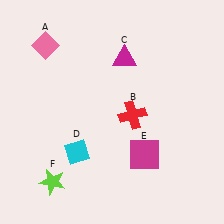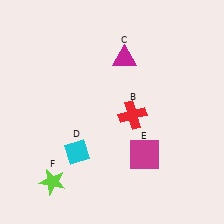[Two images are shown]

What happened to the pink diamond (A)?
The pink diamond (A) was removed in Image 2. It was in the top-left area of Image 1.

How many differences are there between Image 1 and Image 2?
There is 1 difference between the two images.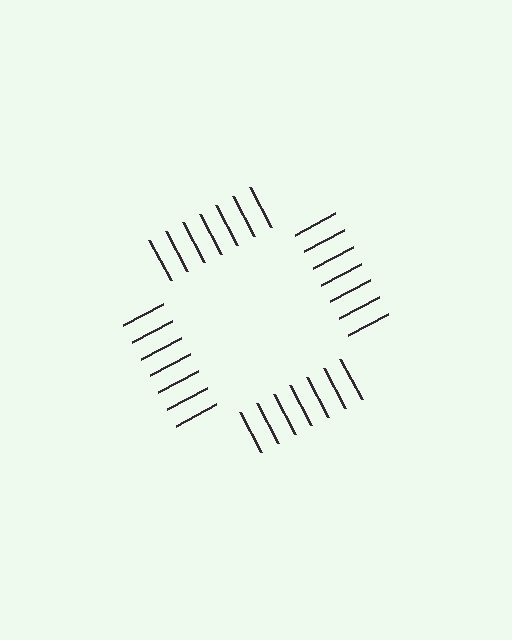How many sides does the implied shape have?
4 sides — the line-ends trace a square.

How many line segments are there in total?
28 — 7 along each of the 4 edges.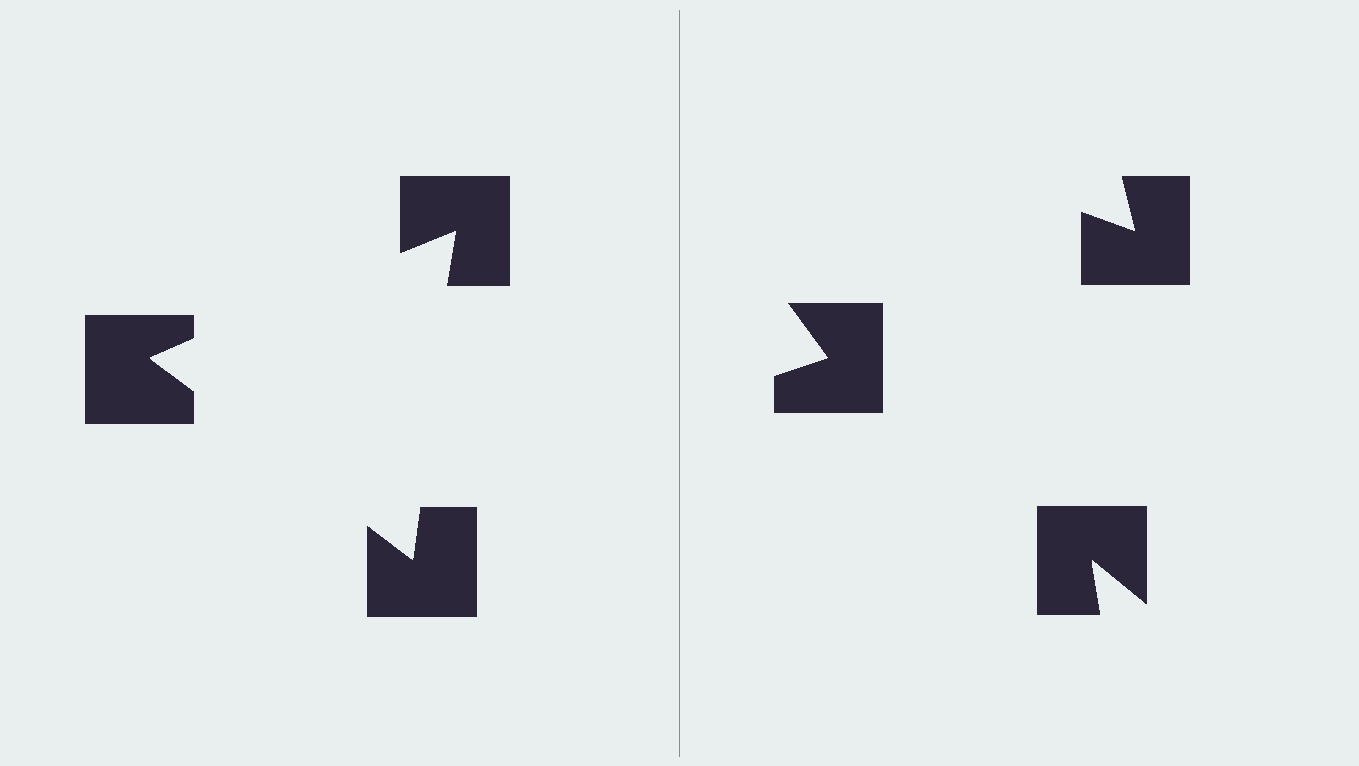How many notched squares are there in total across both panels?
6 — 3 on each side.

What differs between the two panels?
The notched squares are positioned identically on both sides; only the wedge orientations differ. On the left they align to a triangle; on the right they are misaligned.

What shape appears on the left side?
An illusory triangle.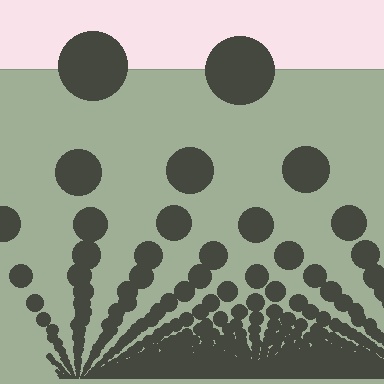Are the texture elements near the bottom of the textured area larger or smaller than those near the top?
Smaller. The gradient is inverted — elements near the bottom are smaller and denser.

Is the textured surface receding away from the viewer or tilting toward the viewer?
The surface appears to tilt toward the viewer. Texture elements get larger and sparser toward the top.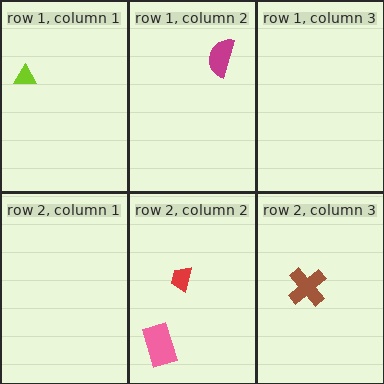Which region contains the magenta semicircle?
The row 1, column 2 region.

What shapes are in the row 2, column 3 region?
The brown cross.